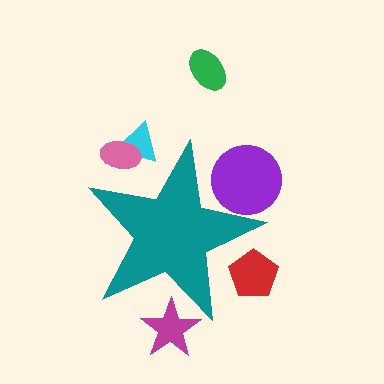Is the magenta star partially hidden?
Yes, the magenta star is partially hidden behind the teal star.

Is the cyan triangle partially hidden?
Yes, the cyan triangle is partially hidden behind the teal star.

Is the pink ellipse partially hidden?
Yes, the pink ellipse is partially hidden behind the teal star.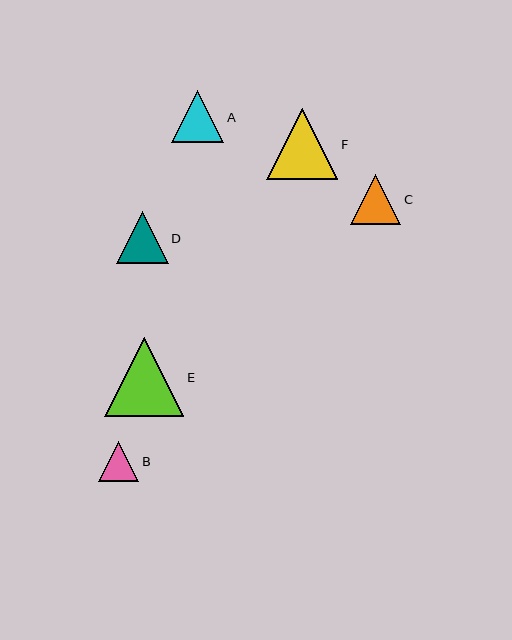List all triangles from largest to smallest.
From largest to smallest: E, F, A, D, C, B.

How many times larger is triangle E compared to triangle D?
Triangle E is approximately 1.5 times the size of triangle D.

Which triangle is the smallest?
Triangle B is the smallest with a size of approximately 40 pixels.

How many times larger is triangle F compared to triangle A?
Triangle F is approximately 1.4 times the size of triangle A.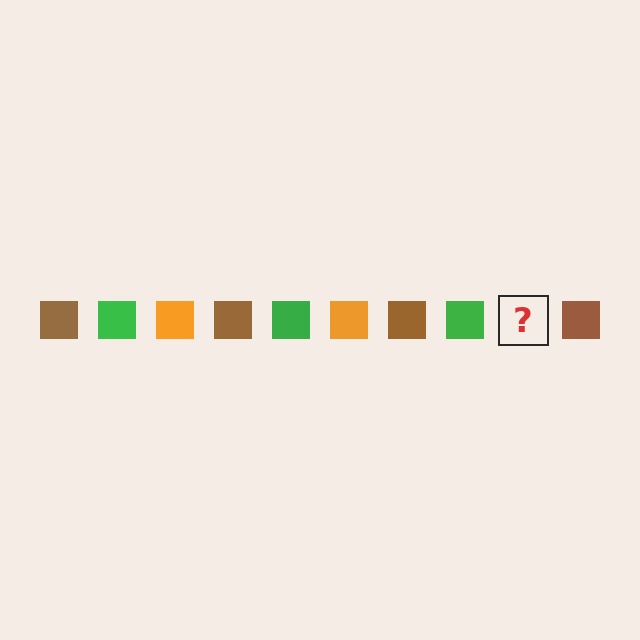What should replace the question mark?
The question mark should be replaced with an orange square.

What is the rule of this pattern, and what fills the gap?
The rule is that the pattern cycles through brown, green, orange squares. The gap should be filled with an orange square.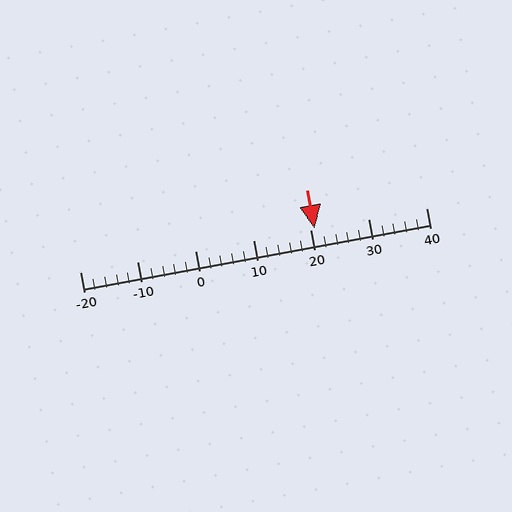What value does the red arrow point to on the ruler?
The red arrow points to approximately 21.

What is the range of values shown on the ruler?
The ruler shows values from -20 to 40.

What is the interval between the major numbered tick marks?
The major tick marks are spaced 10 units apart.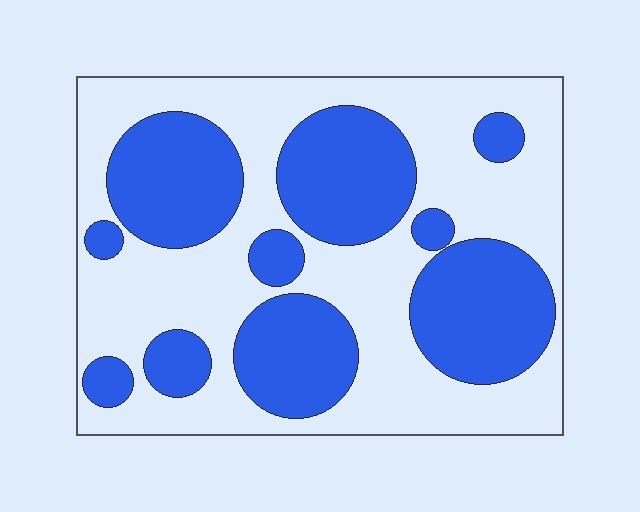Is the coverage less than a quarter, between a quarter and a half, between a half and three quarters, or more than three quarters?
Between a quarter and a half.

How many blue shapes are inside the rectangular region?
10.